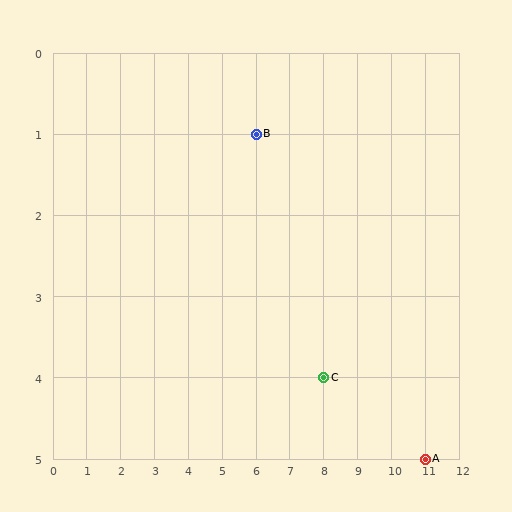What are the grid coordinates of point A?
Point A is at grid coordinates (11, 5).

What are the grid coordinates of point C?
Point C is at grid coordinates (8, 4).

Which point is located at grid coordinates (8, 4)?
Point C is at (8, 4).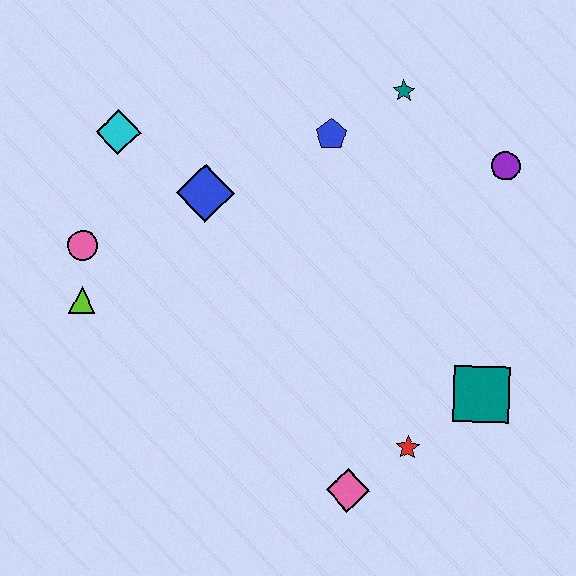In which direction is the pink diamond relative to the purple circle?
The pink diamond is below the purple circle.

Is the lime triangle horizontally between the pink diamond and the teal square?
No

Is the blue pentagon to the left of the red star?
Yes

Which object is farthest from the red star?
The cyan diamond is farthest from the red star.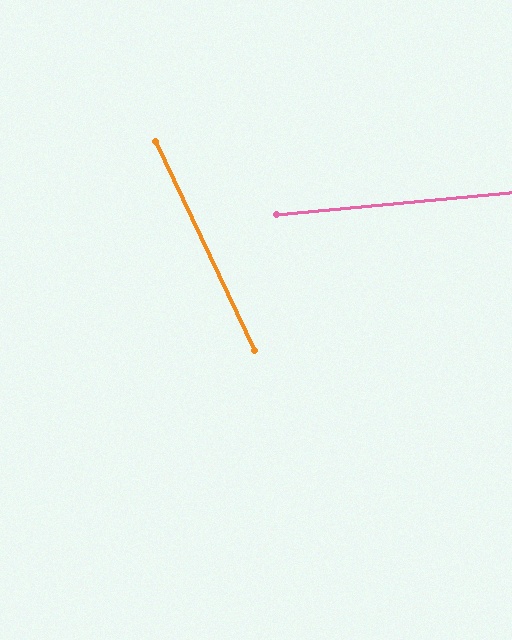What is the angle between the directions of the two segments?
Approximately 70 degrees.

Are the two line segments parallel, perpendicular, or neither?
Neither parallel nor perpendicular — they differ by about 70°.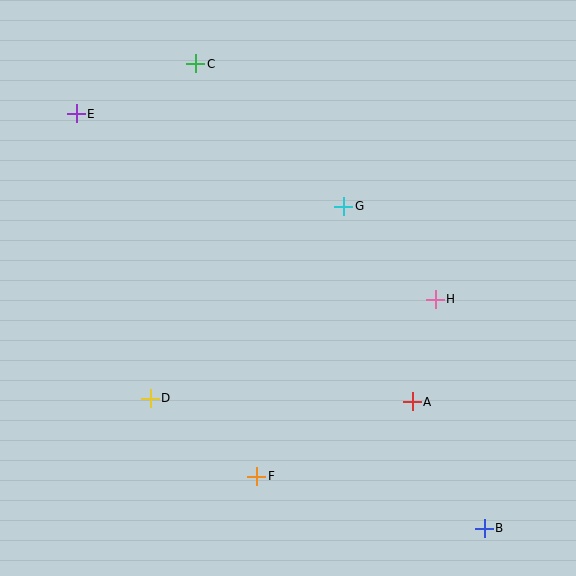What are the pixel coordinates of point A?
Point A is at (412, 402).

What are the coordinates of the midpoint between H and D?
The midpoint between H and D is at (293, 349).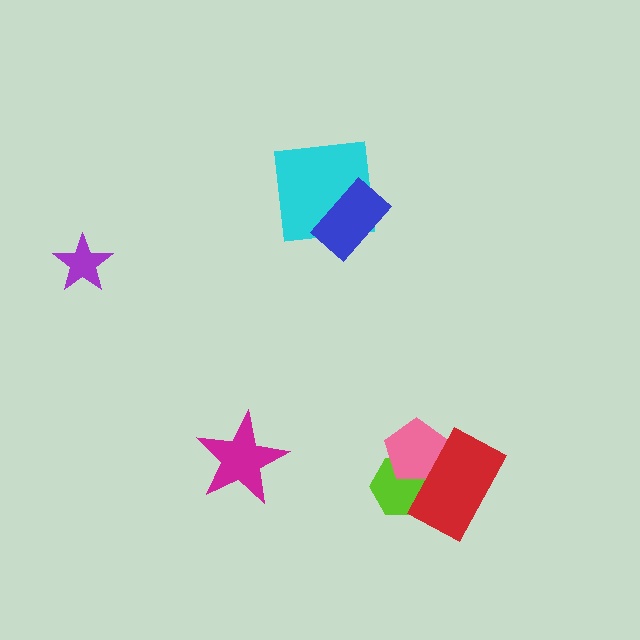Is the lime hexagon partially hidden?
Yes, it is partially covered by another shape.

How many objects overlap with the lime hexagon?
2 objects overlap with the lime hexagon.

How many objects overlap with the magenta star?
0 objects overlap with the magenta star.